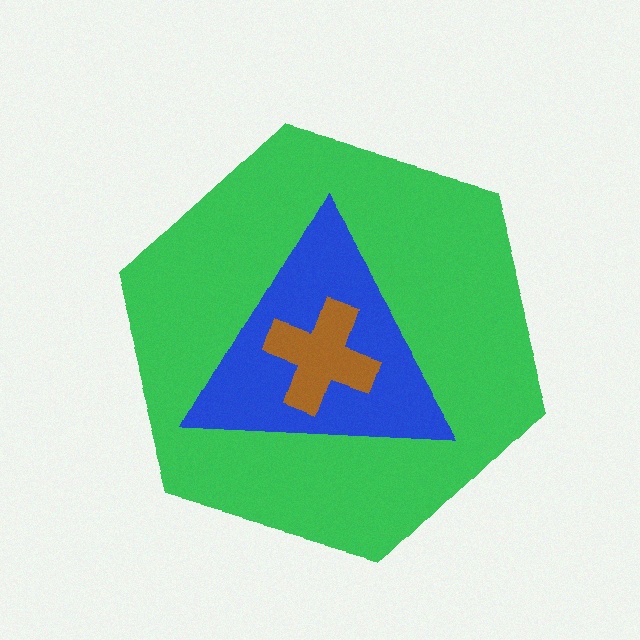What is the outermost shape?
The green hexagon.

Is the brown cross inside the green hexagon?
Yes.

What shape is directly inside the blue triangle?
The brown cross.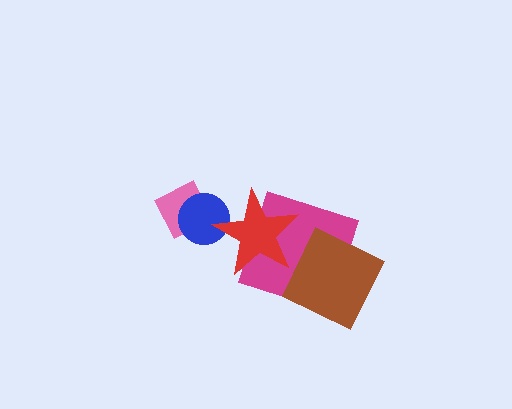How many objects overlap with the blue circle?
2 objects overlap with the blue circle.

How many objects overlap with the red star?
2 objects overlap with the red star.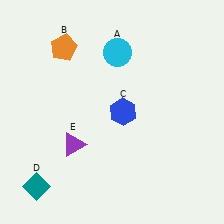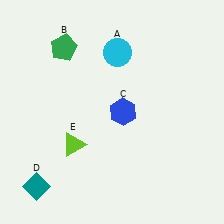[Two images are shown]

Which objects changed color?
B changed from orange to green. E changed from purple to lime.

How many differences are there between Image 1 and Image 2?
There are 2 differences between the two images.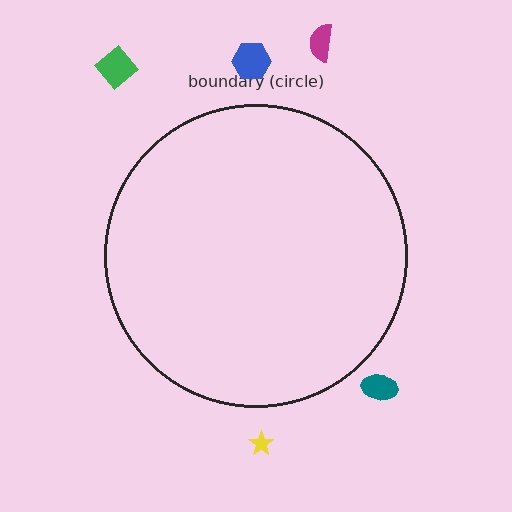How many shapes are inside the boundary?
0 inside, 5 outside.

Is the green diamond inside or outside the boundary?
Outside.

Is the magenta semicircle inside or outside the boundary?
Outside.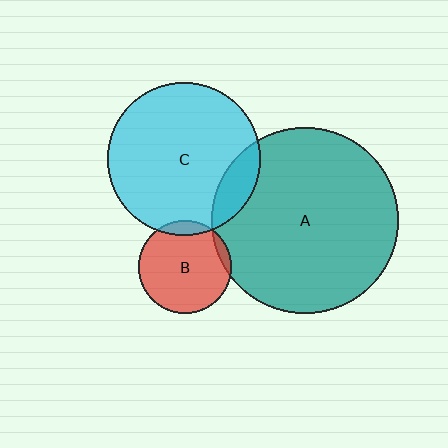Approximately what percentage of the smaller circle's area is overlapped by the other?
Approximately 15%.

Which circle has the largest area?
Circle A (teal).